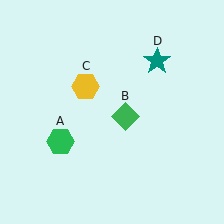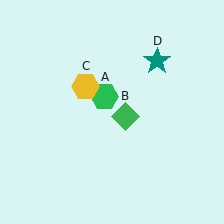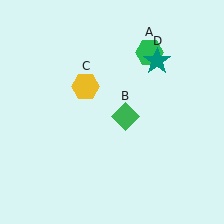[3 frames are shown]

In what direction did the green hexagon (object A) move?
The green hexagon (object A) moved up and to the right.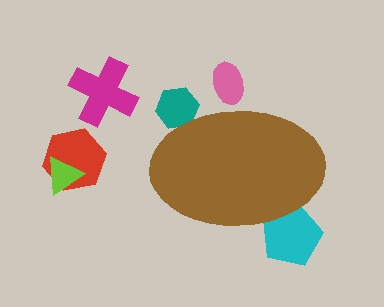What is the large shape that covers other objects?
A brown ellipse.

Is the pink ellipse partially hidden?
Yes, the pink ellipse is partially hidden behind the brown ellipse.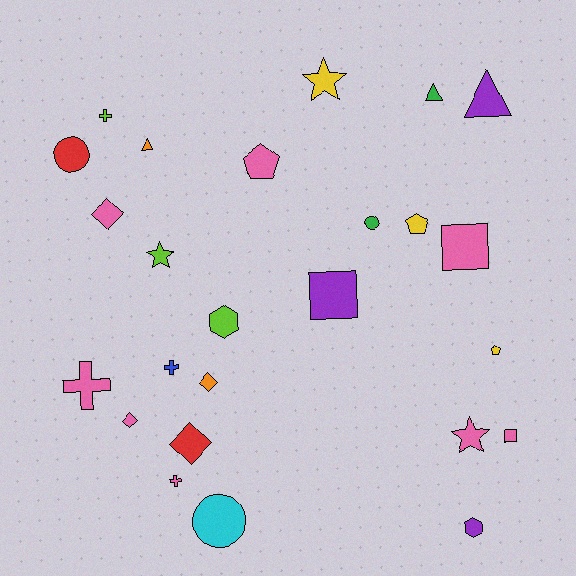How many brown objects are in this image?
There are no brown objects.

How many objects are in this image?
There are 25 objects.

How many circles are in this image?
There are 3 circles.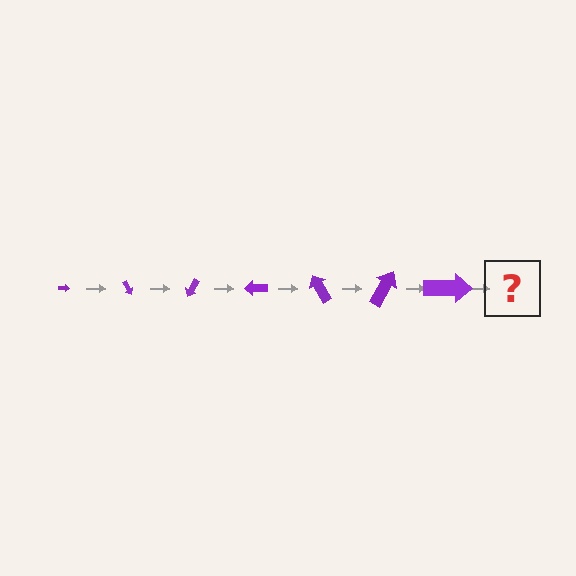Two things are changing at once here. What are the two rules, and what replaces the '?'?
The two rules are that the arrow grows larger each step and it rotates 60 degrees each step. The '?' should be an arrow, larger than the previous one and rotated 420 degrees from the start.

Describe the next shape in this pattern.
It should be an arrow, larger than the previous one and rotated 420 degrees from the start.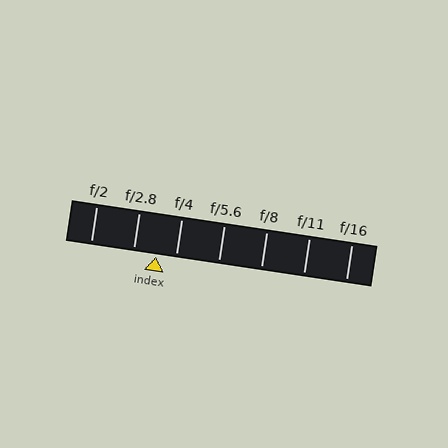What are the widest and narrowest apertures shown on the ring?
The widest aperture shown is f/2 and the narrowest is f/16.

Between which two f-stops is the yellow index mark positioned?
The index mark is between f/2.8 and f/4.